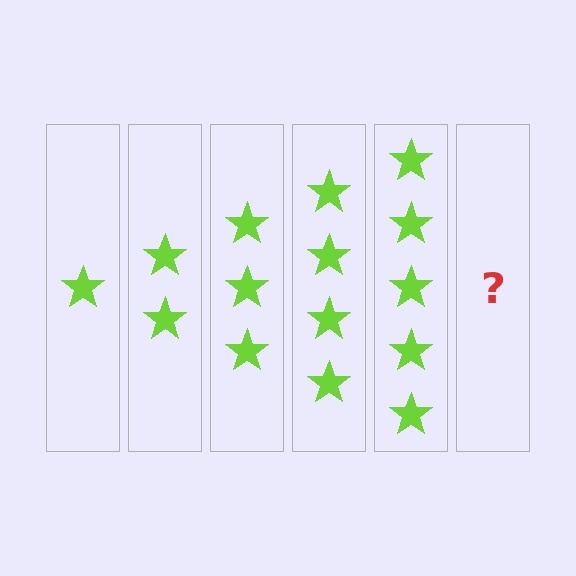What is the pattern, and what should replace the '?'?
The pattern is that each step adds one more star. The '?' should be 6 stars.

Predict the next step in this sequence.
The next step is 6 stars.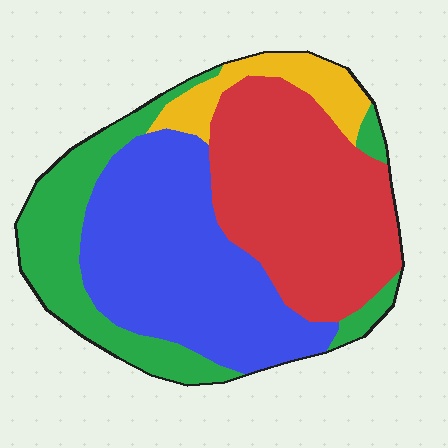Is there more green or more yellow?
Green.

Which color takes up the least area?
Yellow, at roughly 10%.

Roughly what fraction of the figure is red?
Red covers 35% of the figure.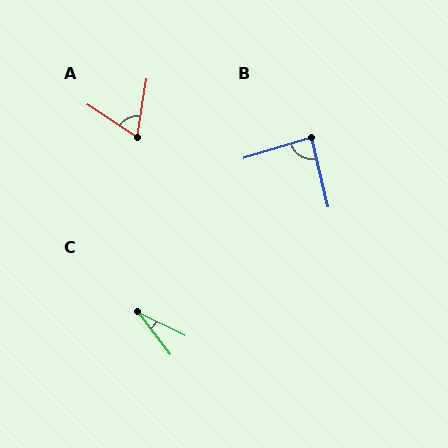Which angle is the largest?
B, at approximately 87 degrees.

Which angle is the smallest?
C, at approximately 27 degrees.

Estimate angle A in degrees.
Approximately 66 degrees.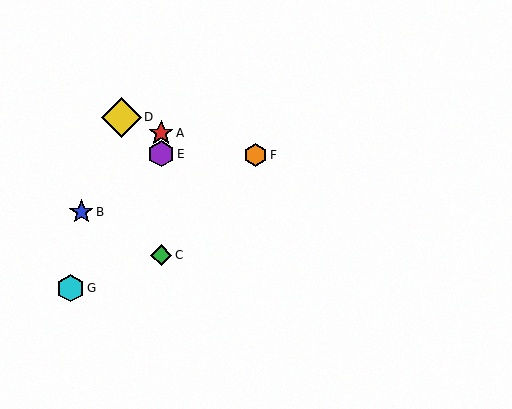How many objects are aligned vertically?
3 objects (A, C, E) are aligned vertically.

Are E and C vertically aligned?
Yes, both are at x≈161.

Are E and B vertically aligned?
No, E is at x≈161 and B is at x≈81.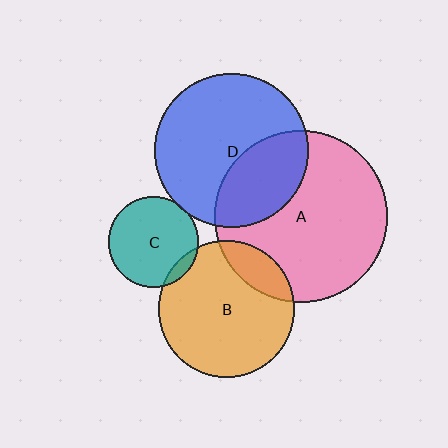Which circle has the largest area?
Circle A (pink).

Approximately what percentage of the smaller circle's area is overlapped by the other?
Approximately 15%.